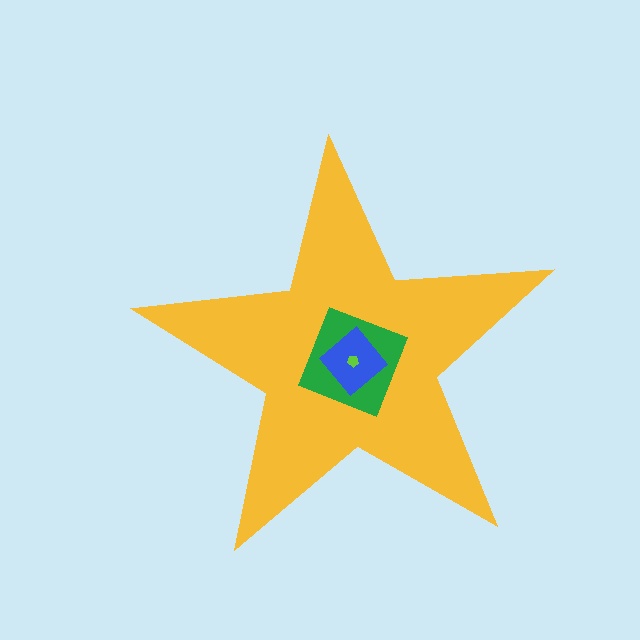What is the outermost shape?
The yellow star.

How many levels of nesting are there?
4.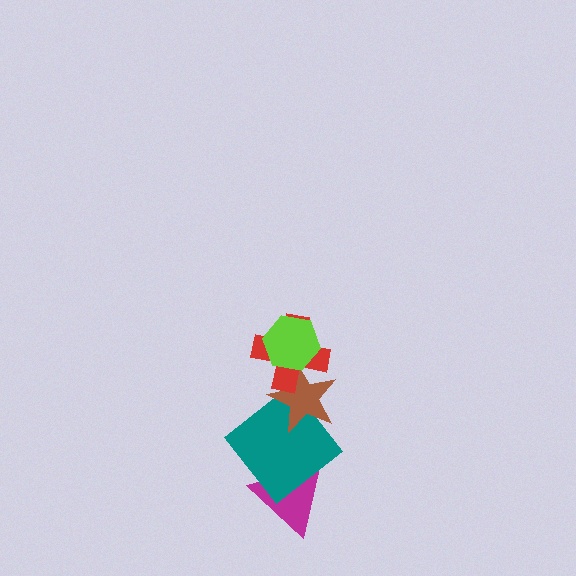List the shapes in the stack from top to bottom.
From top to bottom: the lime hexagon, the red cross, the brown star, the teal diamond, the magenta triangle.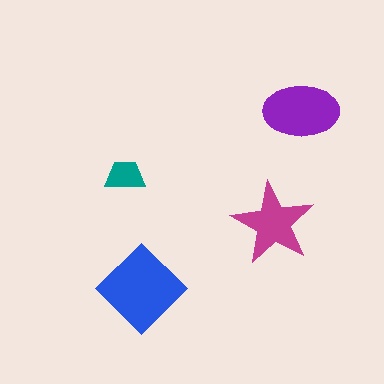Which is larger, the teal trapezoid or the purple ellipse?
The purple ellipse.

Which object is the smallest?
The teal trapezoid.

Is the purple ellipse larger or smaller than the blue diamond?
Smaller.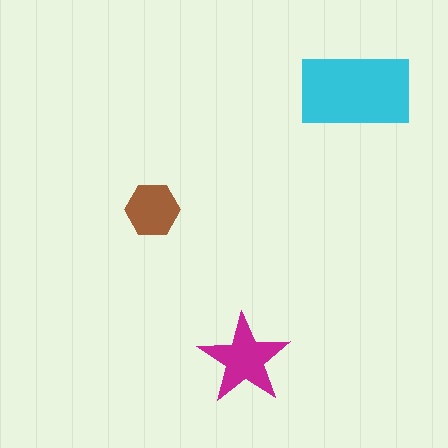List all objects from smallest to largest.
The brown hexagon, the magenta star, the cyan rectangle.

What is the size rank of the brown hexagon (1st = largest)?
3rd.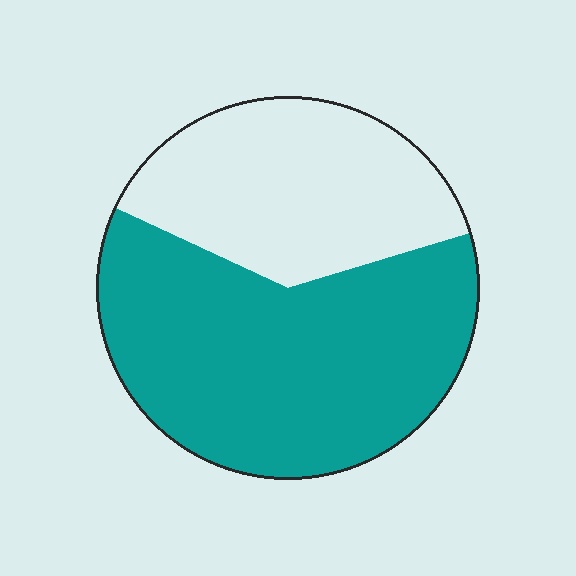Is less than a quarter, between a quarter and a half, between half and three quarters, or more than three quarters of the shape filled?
Between half and three quarters.